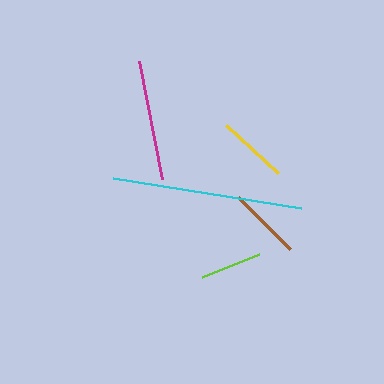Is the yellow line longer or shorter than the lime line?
The yellow line is longer than the lime line.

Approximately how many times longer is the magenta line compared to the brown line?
The magenta line is approximately 1.6 times the length of the brown line.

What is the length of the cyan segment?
The cyan segment is approximately 190 pixels long.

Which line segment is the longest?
The cyan line is the longest at approximately 190 pixels.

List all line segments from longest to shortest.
From longest to shortest: cyan, magenta, brown, yellow, lime.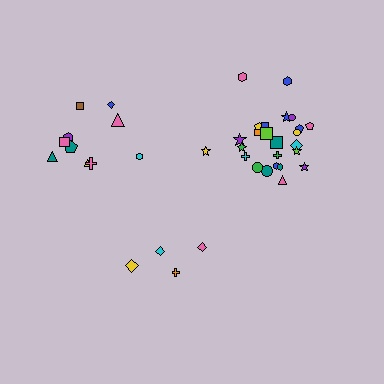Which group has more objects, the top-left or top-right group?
The top-right group.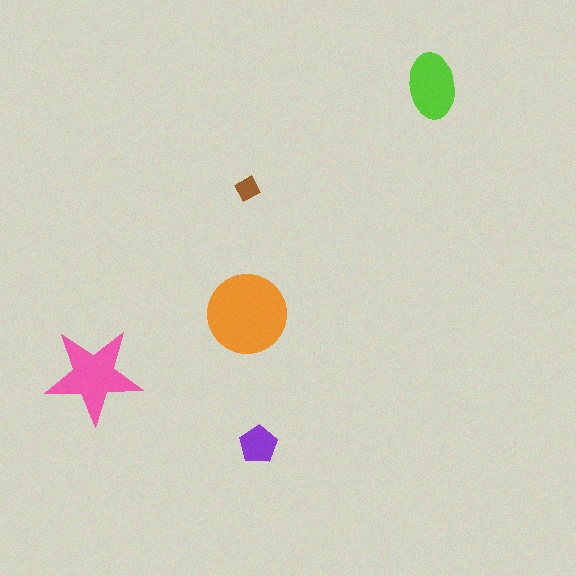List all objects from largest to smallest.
The orange circle, the pink star, the lime ellipse, the purple pentagon, the brown diamond.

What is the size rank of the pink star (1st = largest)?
2nd.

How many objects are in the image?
There are 5 objects in the image.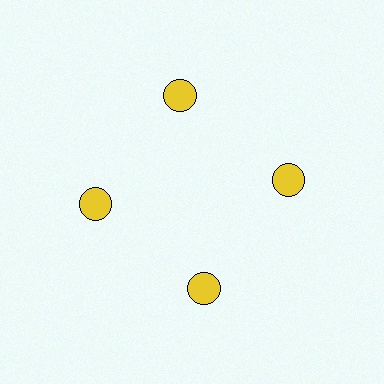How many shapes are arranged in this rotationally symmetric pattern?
There are 4 shapes, arranged in 4 groups of 1.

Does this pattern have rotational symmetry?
Yes, this pattern has 4-fold rotational symmetry. It looks the same after rotating 90 degrees around the center.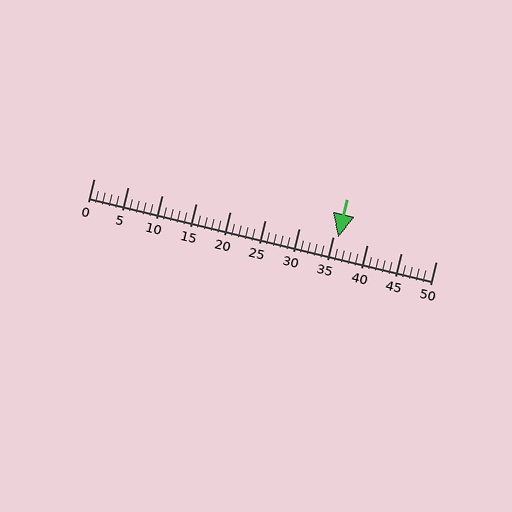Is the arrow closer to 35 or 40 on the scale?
The arrow is closer to 35.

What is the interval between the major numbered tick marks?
The major tick marks are spaced 5 units apart.